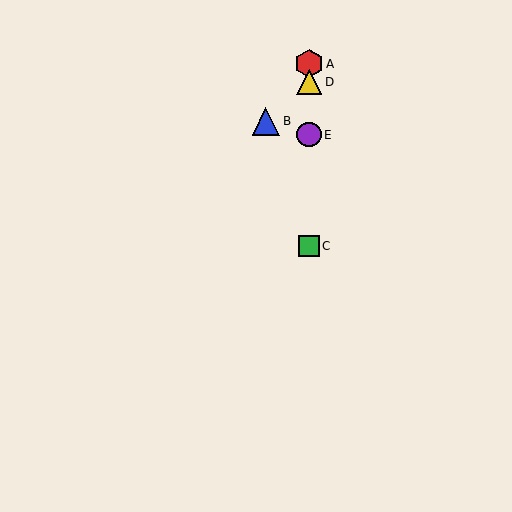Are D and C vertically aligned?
Yes, both are at x≈309.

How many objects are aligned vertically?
4 objects (A, C, D, E) are aligned vertically.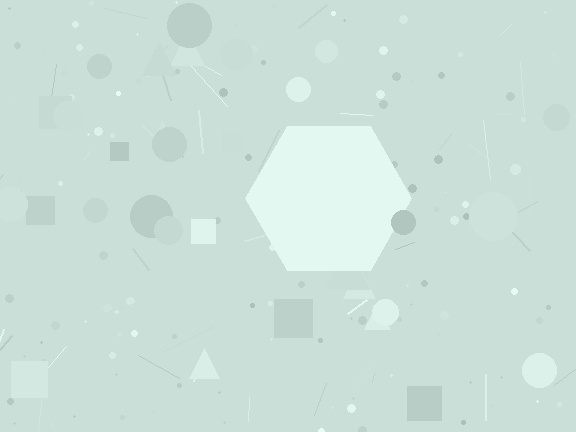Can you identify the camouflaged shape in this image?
The camouflaged shape is a hexagon.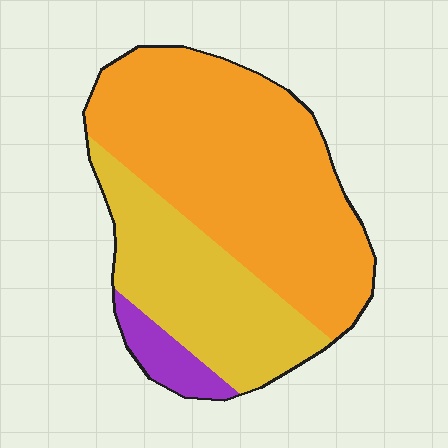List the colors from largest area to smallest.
From largest to smallest: orange, yellow, purple.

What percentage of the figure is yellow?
Yellow covers around 30% of the figure.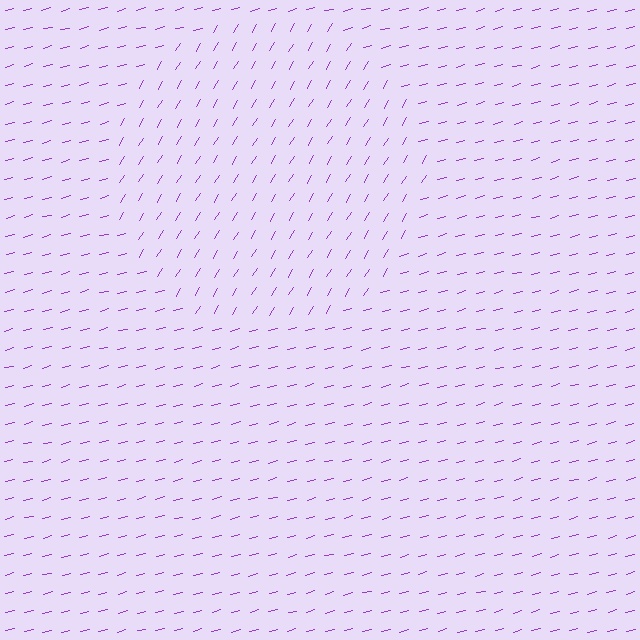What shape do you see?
I see a circle.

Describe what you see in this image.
The image is filled with small purple line segments. A circle region in the image has lines oriented differently from the surrounding lines, creating a visible texture boundary.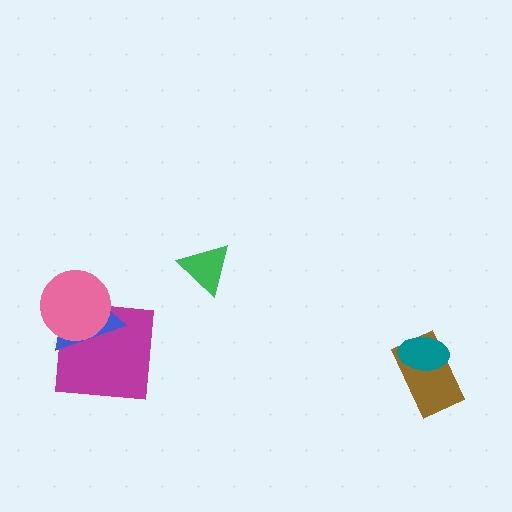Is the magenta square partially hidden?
Yes, it is partially covered by another shape.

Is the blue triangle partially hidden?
Yes, it is partially covered by another shape.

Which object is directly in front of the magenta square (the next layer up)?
The blue triangle is directly in front of the magenta square.